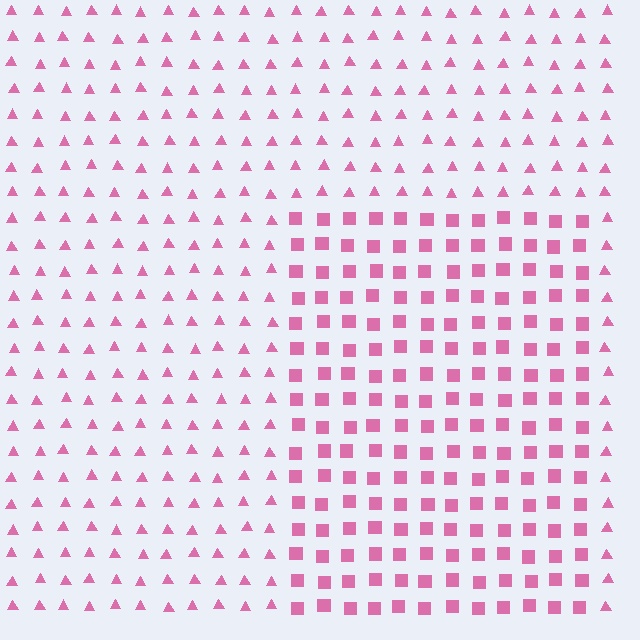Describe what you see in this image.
The image is filled with small pink elements arranged in a uniform grid. A rectangle-shaped region contains squares, while the surrounding area contains triangles. The boundary is defined purely by the change in element shape.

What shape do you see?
I see a rectangle.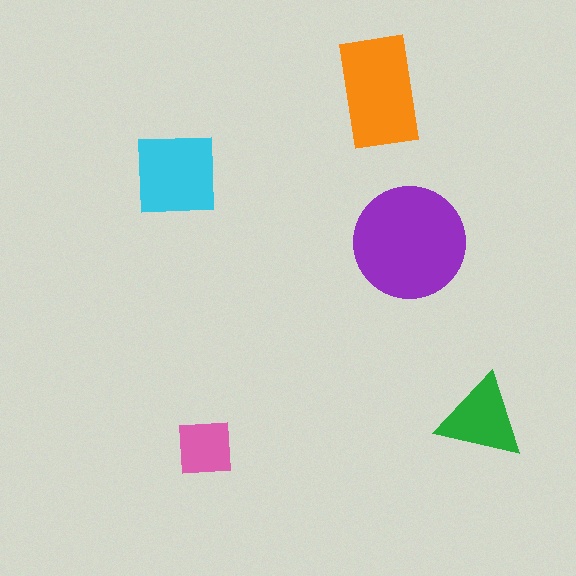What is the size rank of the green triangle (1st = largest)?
4th.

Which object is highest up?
The orange rectangle is topmost.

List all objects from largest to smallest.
The purple circle, the orange rectangle, the cyan square, the green triangle, the pink square.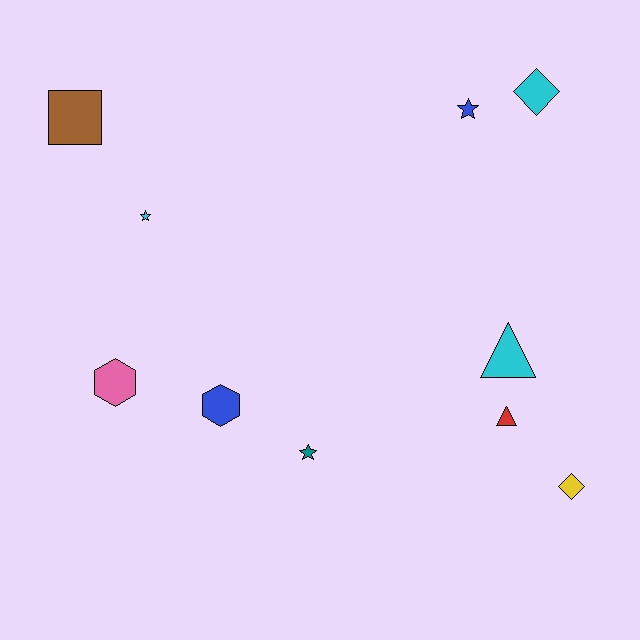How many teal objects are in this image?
There is 1 teal object.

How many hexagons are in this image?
There are 2 hexagons.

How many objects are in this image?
There are 10 objects.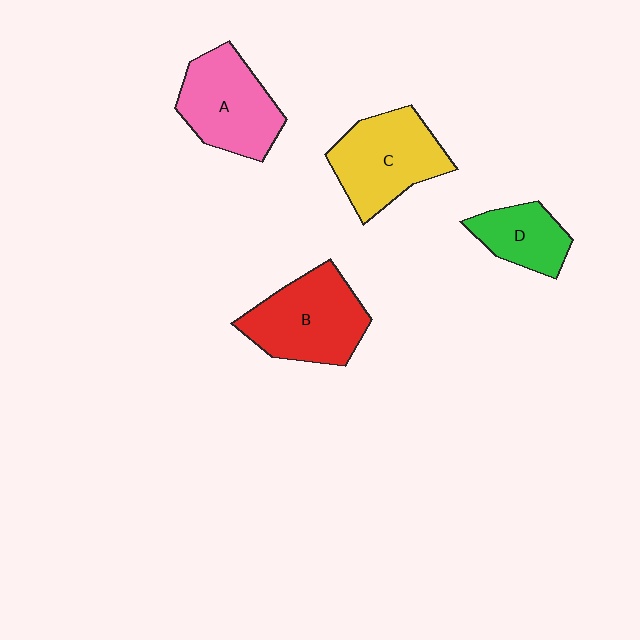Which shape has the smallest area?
Shape D (green).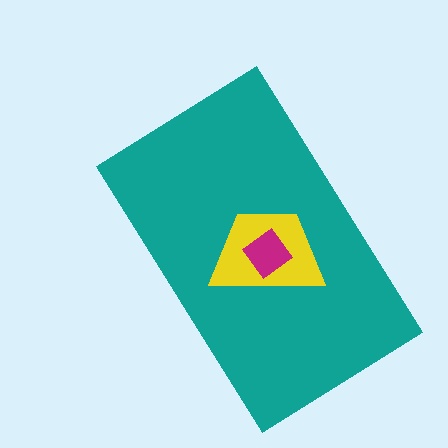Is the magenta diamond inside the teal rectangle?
Yes.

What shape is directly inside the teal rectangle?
The yellow trapezoid.